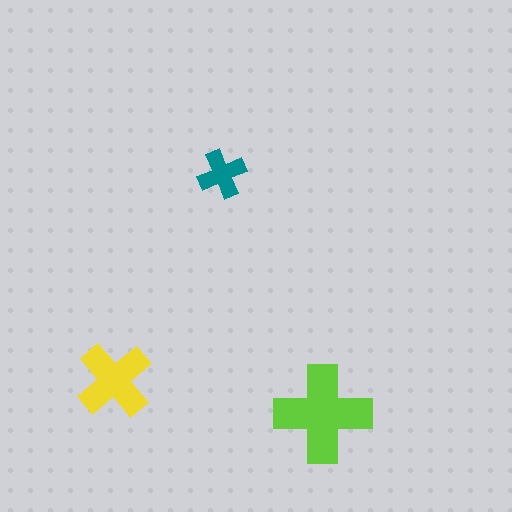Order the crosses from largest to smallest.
the lime one, the yellow one, the teal one.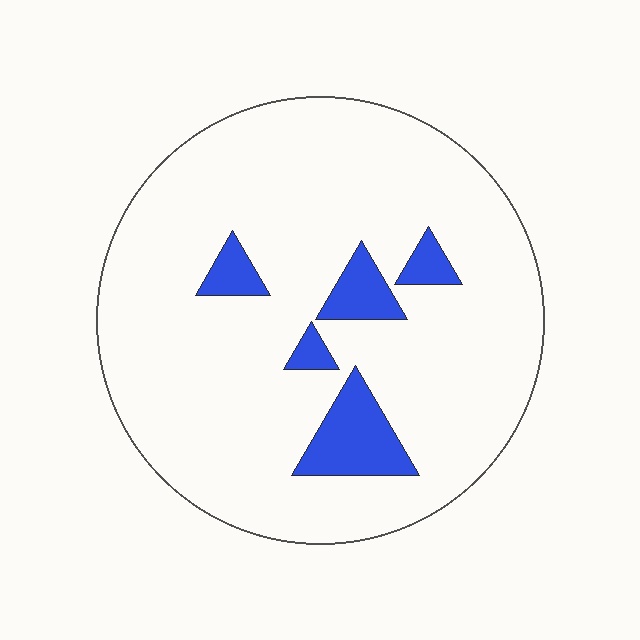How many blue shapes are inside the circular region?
5.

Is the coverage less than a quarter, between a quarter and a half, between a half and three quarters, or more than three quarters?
Less than a quarter.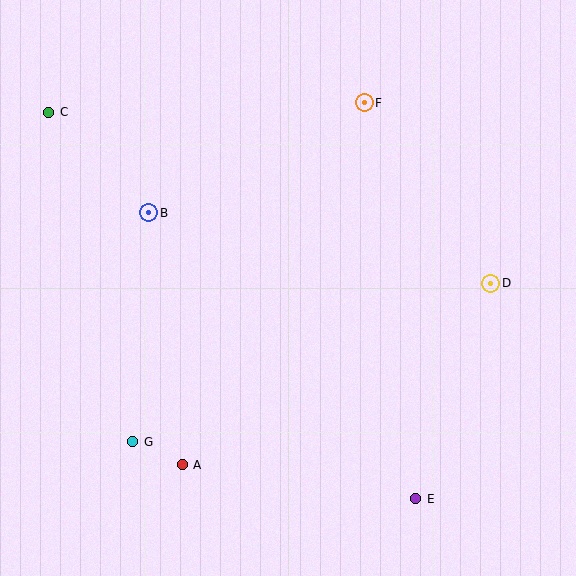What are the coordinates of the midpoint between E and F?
The midpoint between E and F is at (390, 301).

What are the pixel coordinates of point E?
Point E is at (416, 499).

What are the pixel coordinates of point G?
Point G is at (133, 442).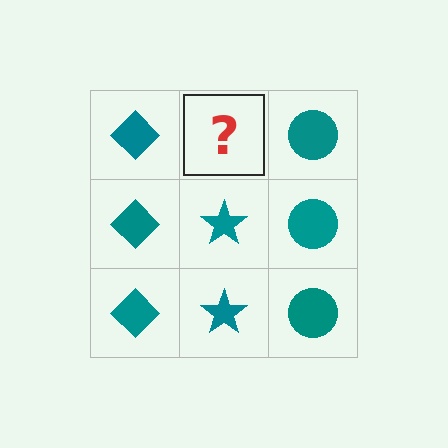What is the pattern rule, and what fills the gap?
The rule is that each column has a consistent shape. The gap should be filled with a teal star.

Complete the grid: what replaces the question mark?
The question mark should be replaced with a teal star.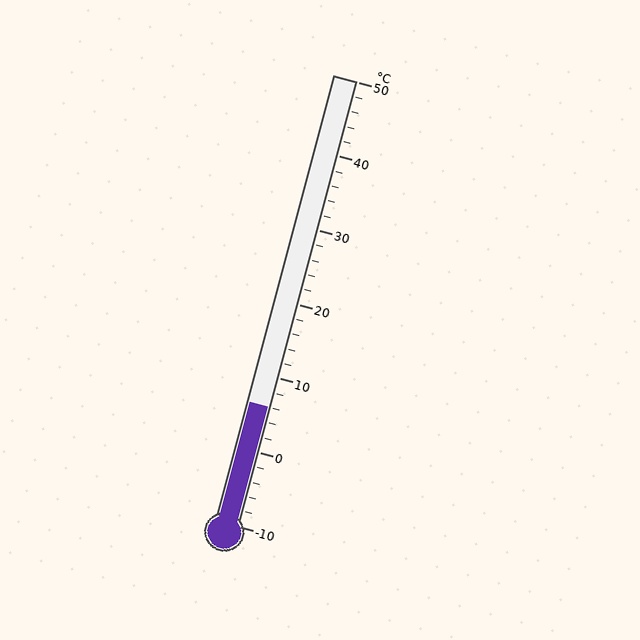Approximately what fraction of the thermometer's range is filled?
The thermometer is filled to approximately 25% of its range.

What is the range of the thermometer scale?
The thermometer scale ranges from -10°C to 50°C.